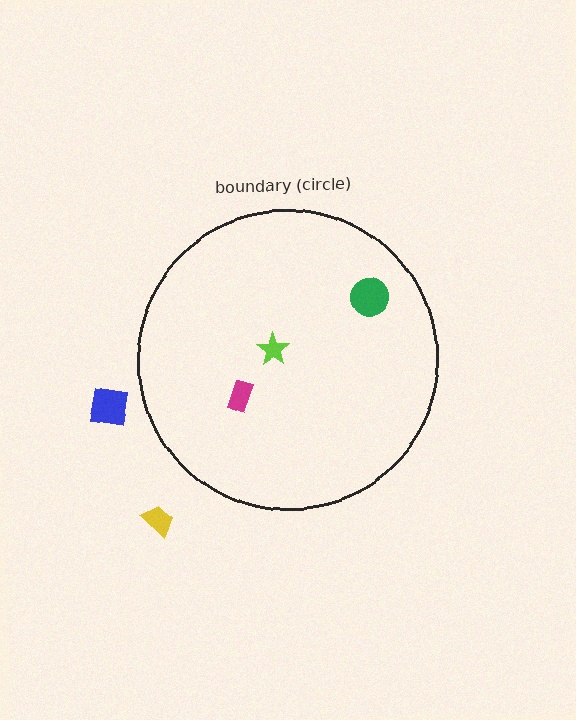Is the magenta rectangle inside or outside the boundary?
Inside.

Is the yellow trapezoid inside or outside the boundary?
Outside.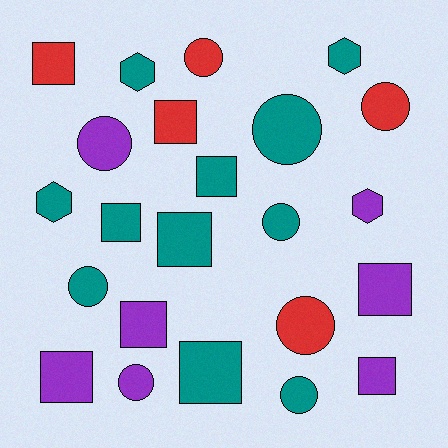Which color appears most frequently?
Teal, with 11 objects.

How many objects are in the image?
There are 23 objects.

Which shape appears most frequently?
Square, with 10 objects.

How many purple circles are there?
There are 2 purple circles.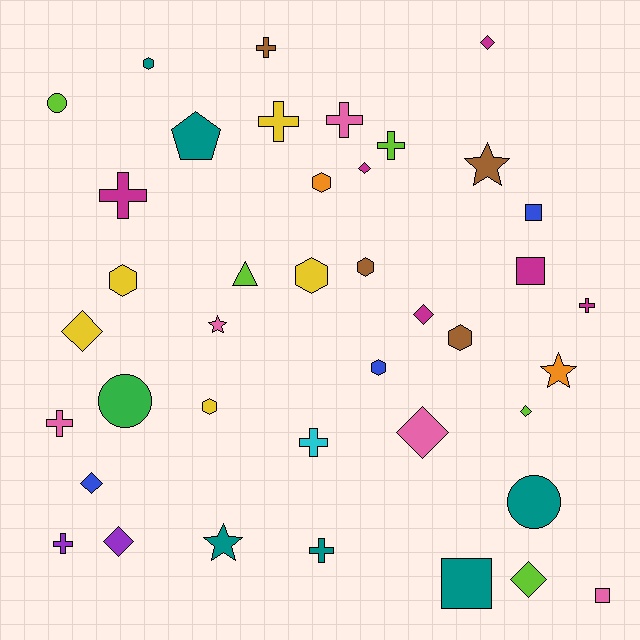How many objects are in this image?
There are 40 objects.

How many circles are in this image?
There are 3 circles.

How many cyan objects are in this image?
There is 1 cyan object.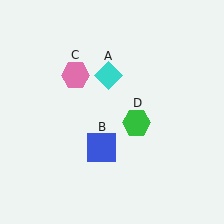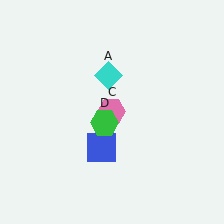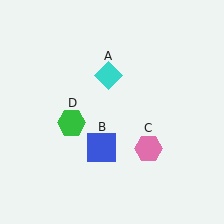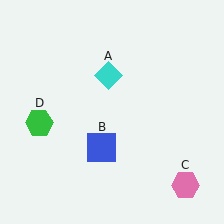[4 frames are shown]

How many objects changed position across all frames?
2 objects changed position: pink hexagon (object C), green hexagon (object D).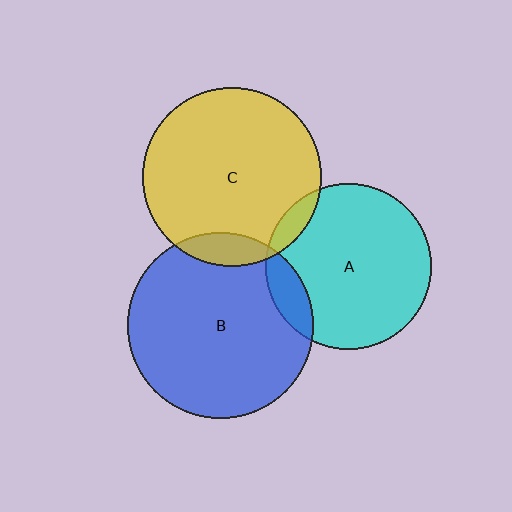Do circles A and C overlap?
Yes.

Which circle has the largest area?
Circle B (blue).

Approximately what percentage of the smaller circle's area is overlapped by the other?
Approximately 5%.